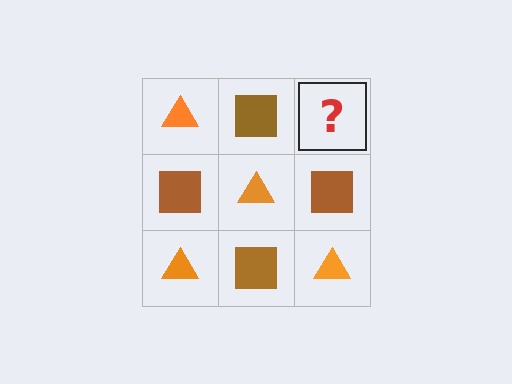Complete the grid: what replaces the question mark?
The question mark should be replaced with an orange triangle.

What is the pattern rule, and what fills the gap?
The rule is that it alternates orange triangle and brown square in a checkerboard pattern. The gap should be filled with an orange triangle.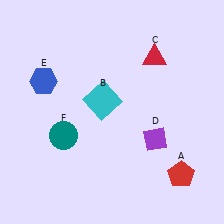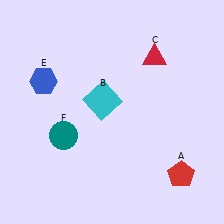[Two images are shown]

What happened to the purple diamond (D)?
The purple diamond (D) was removed in Image 2. It was in the bottom-right area of Image 1.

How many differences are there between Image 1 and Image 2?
There is 1 difference between the two images.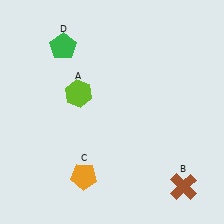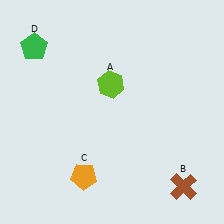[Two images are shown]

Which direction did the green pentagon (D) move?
The green pentagon (D) moved left.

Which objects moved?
The objects that moved are: the lime hexagon (A), the green pentagon (D).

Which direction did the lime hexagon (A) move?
The lime hexagon (A) moved right.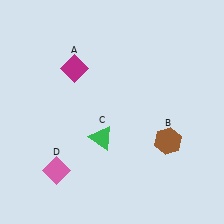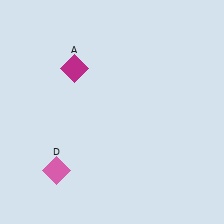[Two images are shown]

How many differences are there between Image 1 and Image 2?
There are 2 differences between the two images.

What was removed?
The brown hexagon (B), the green triangle (C) were removed in Image 2.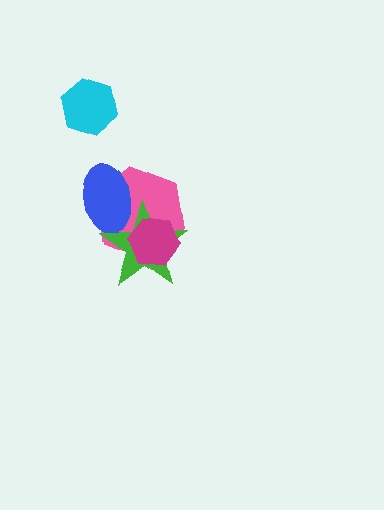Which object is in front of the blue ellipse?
The green star is in front of the blue ellipse.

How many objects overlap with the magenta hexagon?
2 objects overlap with the magenta hexagon.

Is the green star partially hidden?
Yes, it is partially covered by another shape.